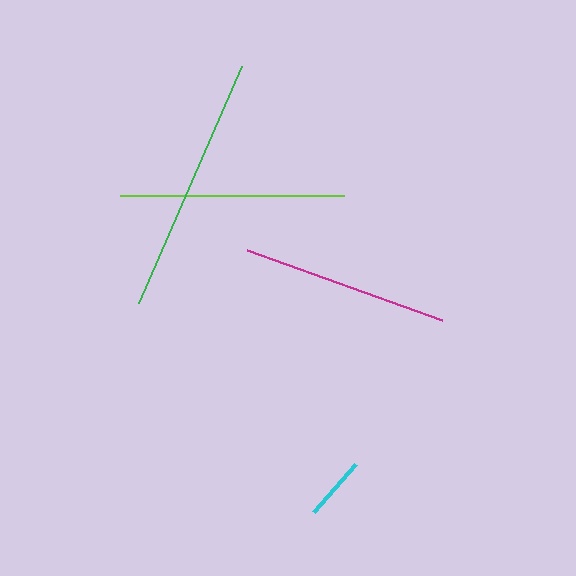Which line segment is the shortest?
The cyan line is the shortest at approximately 63 pixels.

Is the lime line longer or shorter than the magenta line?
The lime line is longer than the magenta line.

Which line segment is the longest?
The green line is the longest at approximately 259 pixels.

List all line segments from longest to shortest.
From longest to shortest: green, lime, magenta, cyan.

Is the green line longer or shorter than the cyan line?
The green line is longer than the cyan line.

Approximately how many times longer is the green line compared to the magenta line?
The green line is approximately 1.2 times the length of the magenta line.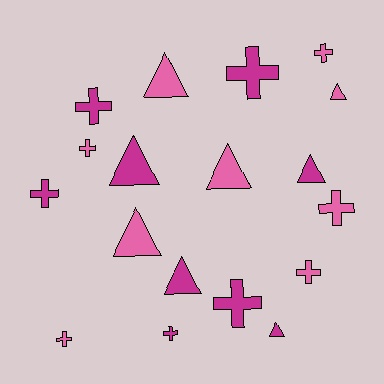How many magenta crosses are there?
There are 5 magenta crosses.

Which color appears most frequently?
Pink, with 9 objects.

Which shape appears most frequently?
Cross, with 10 objects.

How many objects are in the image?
There are 18 objects.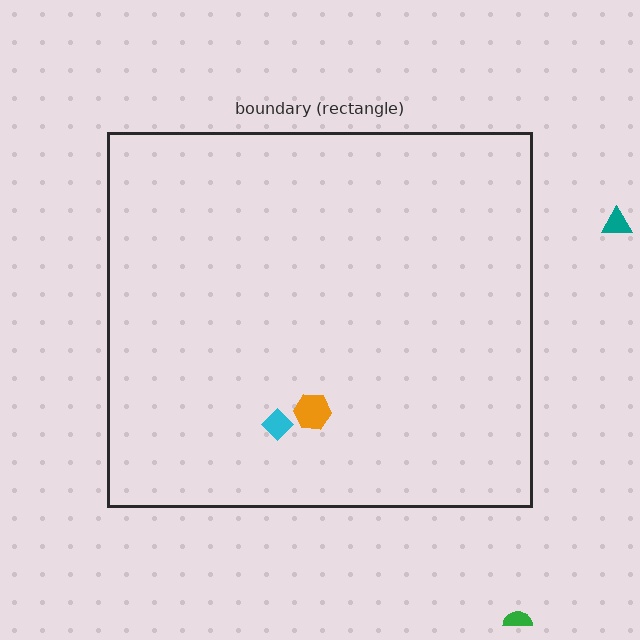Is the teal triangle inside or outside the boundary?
Outside.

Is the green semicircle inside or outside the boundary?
Outside.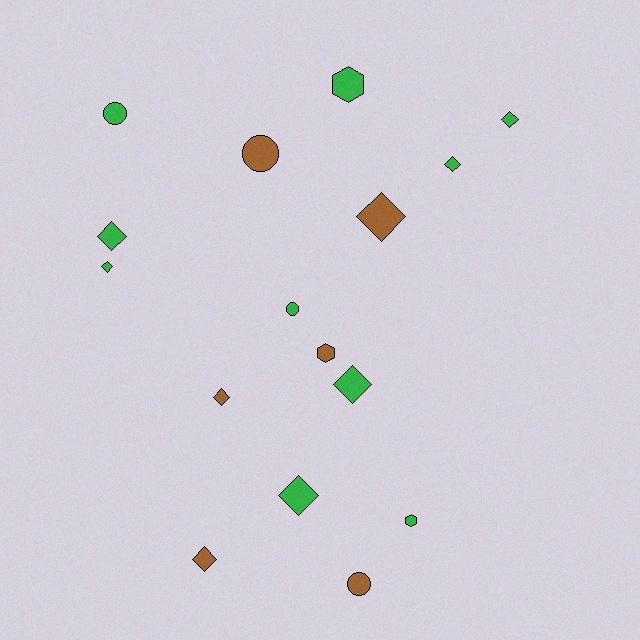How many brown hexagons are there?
There is 1 brown hexagon.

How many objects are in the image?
There are 16 objects.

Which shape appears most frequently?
Diamond, with 9 objects.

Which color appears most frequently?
Green, with 10 objects.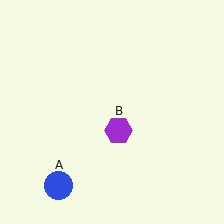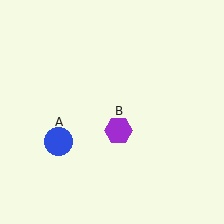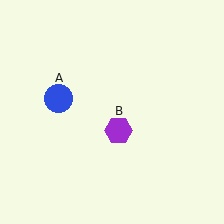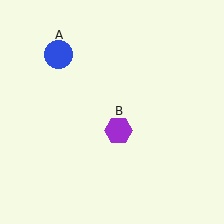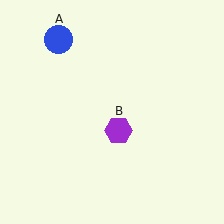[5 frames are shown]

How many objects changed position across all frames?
1 object changed position: blue circle (object A).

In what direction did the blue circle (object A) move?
The blue circle (object A) moved up.